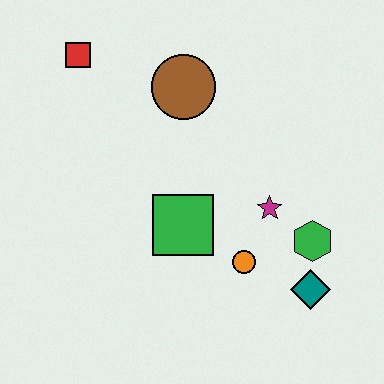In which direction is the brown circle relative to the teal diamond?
The brown circle is above the teal diamond.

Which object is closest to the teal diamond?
The green hexagon is closest to the teal diamond.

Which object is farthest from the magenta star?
The red square is farthest from the magenta star.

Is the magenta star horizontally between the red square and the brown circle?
No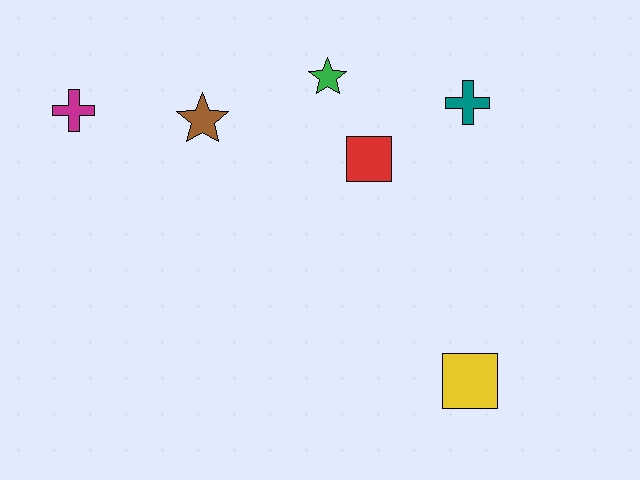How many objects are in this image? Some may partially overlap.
There are 6 objects.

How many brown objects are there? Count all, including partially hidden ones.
There is 1 brown object.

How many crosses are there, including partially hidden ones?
There are 2 crosses.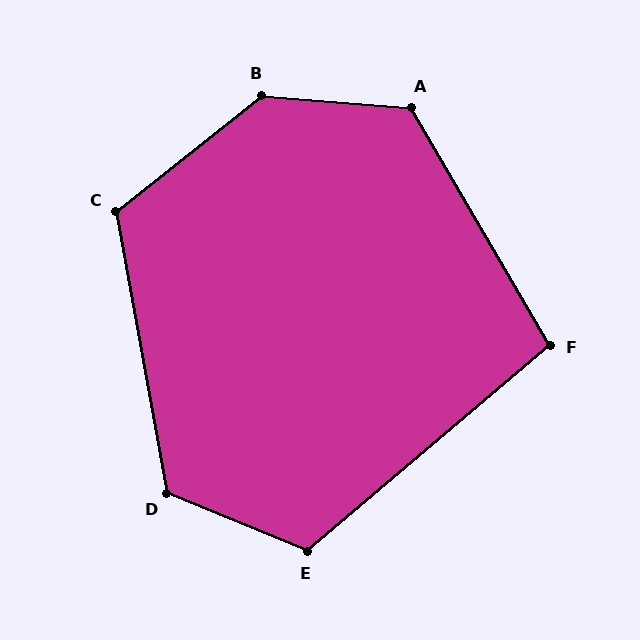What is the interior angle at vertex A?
Approximately 124 degrees (obtuse).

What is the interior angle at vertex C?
Approximately 118 degrees (obtuse).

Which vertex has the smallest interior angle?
F, at approximately 100 degrees.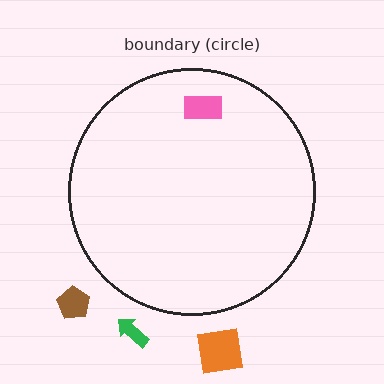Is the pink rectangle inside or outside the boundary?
Inside.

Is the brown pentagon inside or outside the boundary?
Outside.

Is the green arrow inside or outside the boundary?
Outside.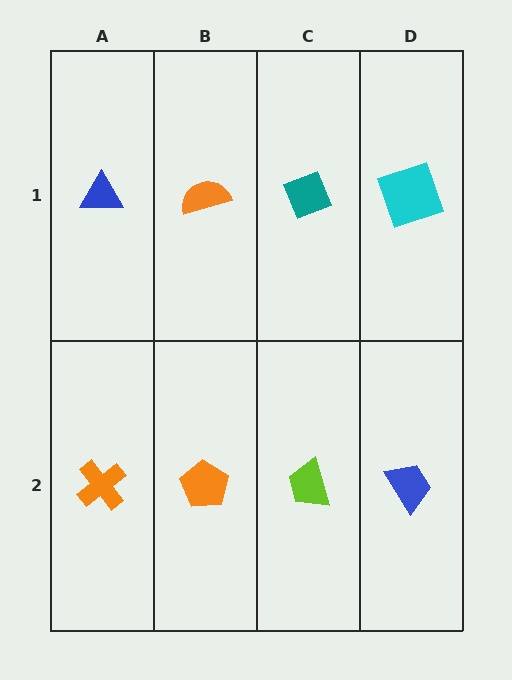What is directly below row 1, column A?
An orange cross.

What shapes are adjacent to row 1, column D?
A blue trapezoid (row 2, column D), a teal diamond (row 1, column C).